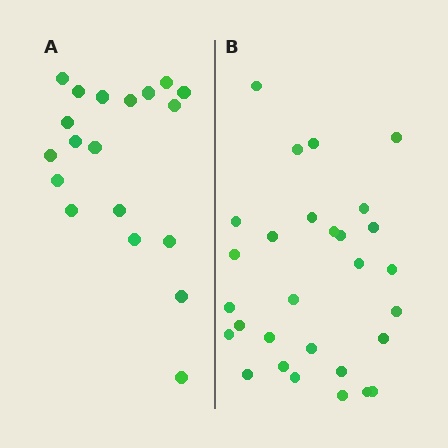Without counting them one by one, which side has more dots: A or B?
Region B (the right region) has more dots.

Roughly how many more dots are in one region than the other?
Region B has roughly 10 or so more dots than region A.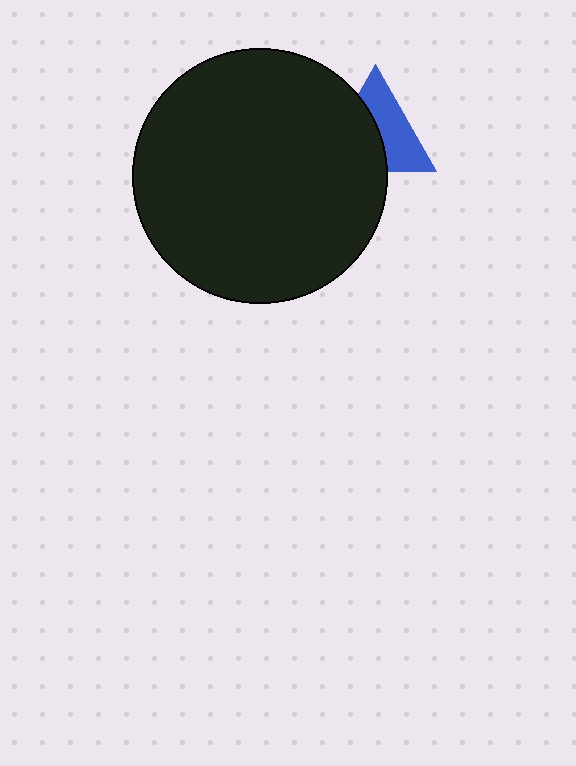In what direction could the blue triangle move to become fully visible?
The blue triangle could move right. That would shift it out from behind the black circle entirely.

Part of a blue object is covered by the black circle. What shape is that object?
It is a triangle.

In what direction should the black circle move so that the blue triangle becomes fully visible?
The black circle should move left. That is the shortest direction to clear the overlap and leave the blue triangle fully visible.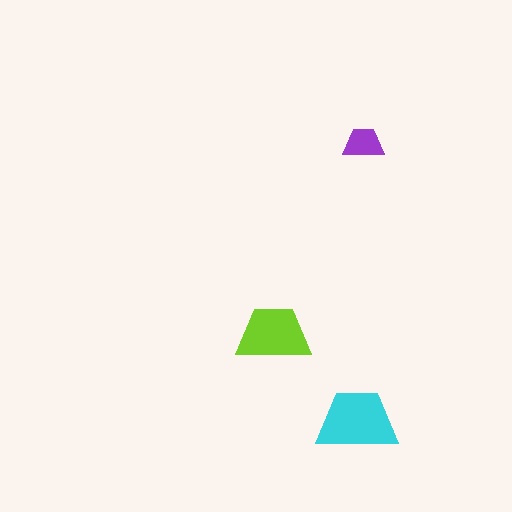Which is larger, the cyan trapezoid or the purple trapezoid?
The cyan one.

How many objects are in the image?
There are 3 objects in the image.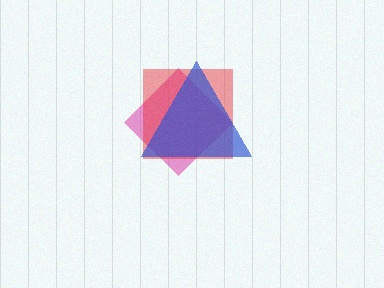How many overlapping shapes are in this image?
There are 3 overlapping shapes in the image.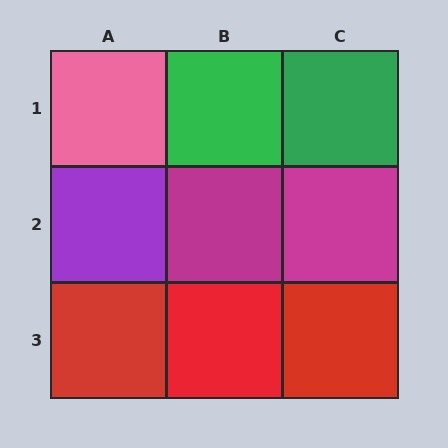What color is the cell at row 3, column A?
Red.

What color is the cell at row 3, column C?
Red.